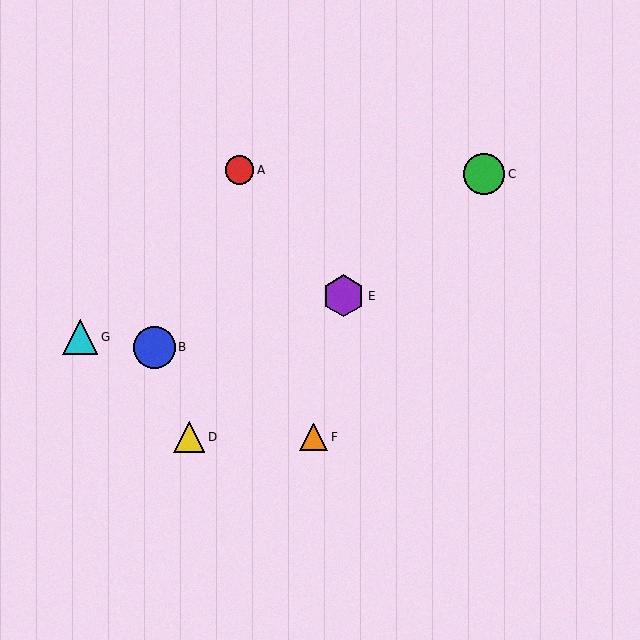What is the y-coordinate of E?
Object E is at y≈296.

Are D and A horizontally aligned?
No, D is at y≈437 and A is at y≈170.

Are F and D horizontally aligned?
Yes, both are at y≈437.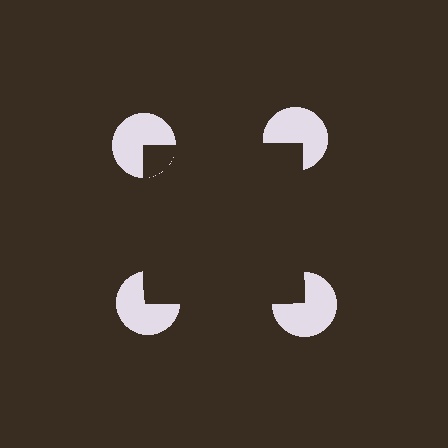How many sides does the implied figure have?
4 sides.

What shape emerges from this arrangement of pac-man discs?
An illusory square — its edges are inferred from the aligned wedge cuts in the pac-man discs, not physically drawn.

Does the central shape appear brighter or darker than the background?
It typically appears slightly darker than the background, even though no actual brightness change is drawn.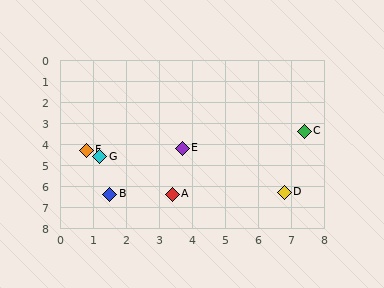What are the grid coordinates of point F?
Point F is at approximately (0.8, 4.3).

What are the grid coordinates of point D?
Point D is at approximately (6.8, 6.3).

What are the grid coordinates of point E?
Point E is at approximately (3.7, 4.2).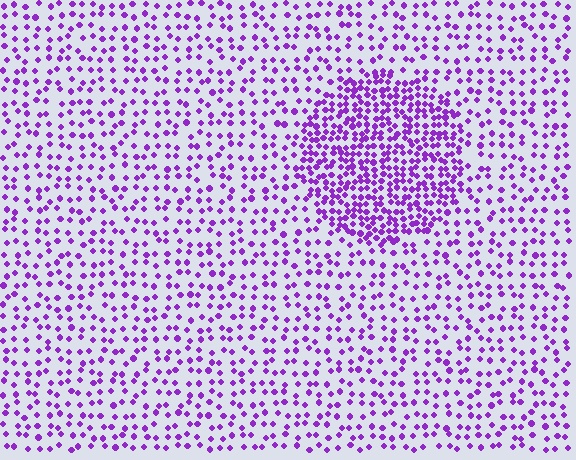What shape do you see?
I see a circle.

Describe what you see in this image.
The image contains small purple elements arranged at two different densities. A circle-shaped region is visible where the elements are more densely packed than the surrounding area.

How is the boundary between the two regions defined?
The boundary is defined by a change in element density (approximately 2.3x ratio). All elements are the same color, size, and shape.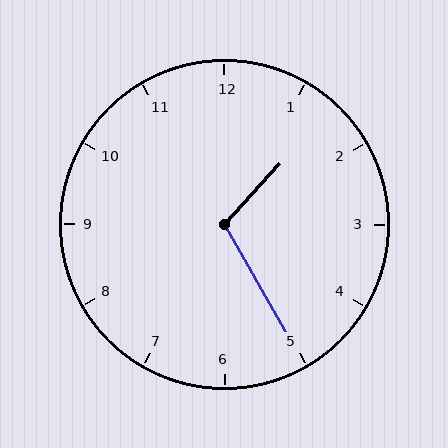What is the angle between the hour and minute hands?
Approximately 108 degrees.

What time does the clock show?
1:25.